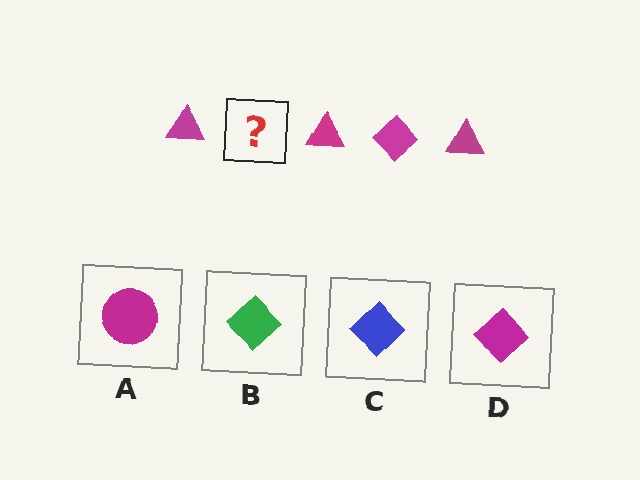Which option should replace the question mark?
Option D.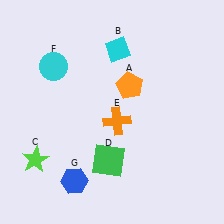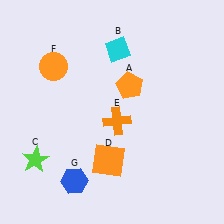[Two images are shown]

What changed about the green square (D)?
In Image 1, D is green. In Image 2, it changed to orange.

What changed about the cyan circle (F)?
In Image 1, F is cyan. In Image 2, it changed to orange.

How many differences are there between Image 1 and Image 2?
There are 2 differences between the two images.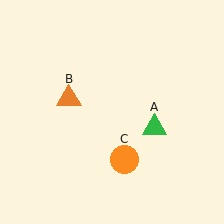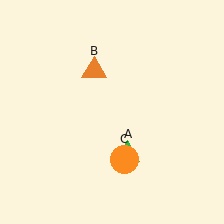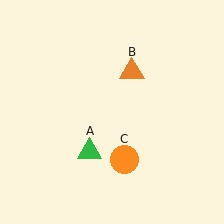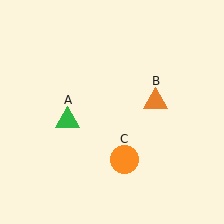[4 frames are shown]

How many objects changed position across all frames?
2 objects changed position: green triangle (object A), orange triangle (object B).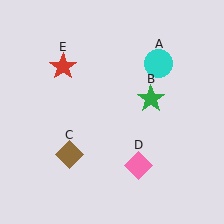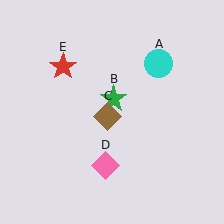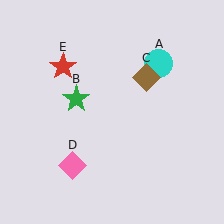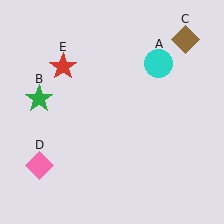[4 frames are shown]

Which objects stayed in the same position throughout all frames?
Cyan circle (object A) and red star (object E) remained stationary.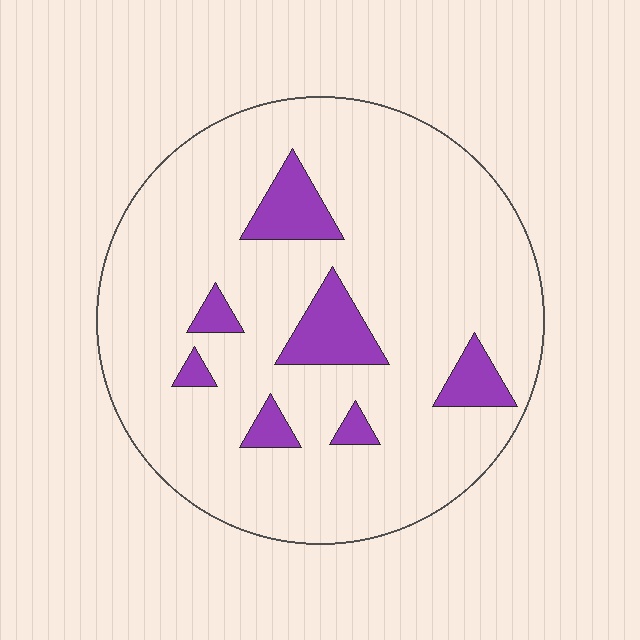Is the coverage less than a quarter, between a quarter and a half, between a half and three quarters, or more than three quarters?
Less than a quarter.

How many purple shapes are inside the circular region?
7.